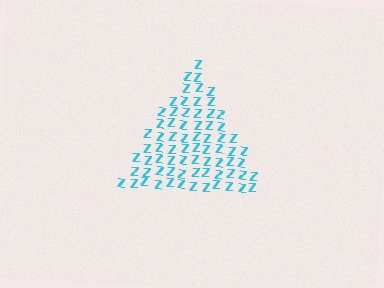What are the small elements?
The small elements are letter Z's.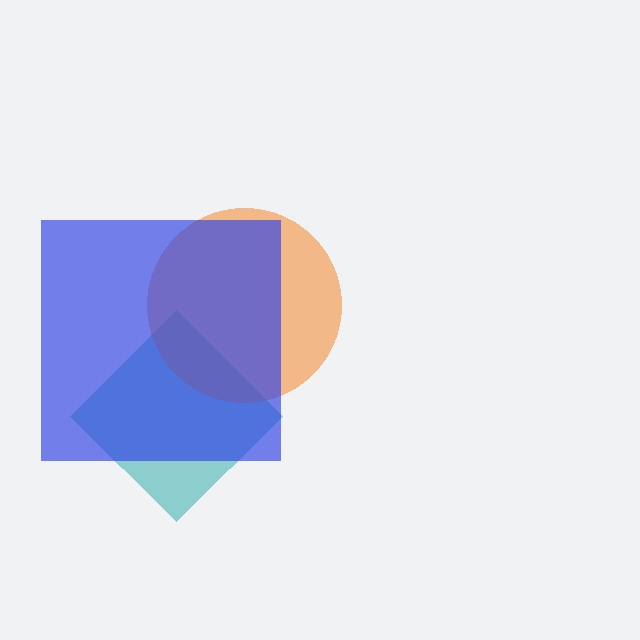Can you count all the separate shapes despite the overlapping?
Yes, there are 3 separate shapes.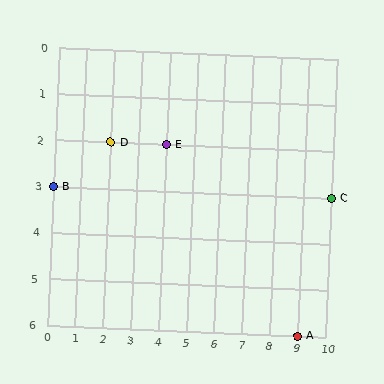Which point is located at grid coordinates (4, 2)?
Point E is at (4, 2).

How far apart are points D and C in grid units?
Points D and C are 8 columns and 1 row apart (about 8.1 grid units diagonally).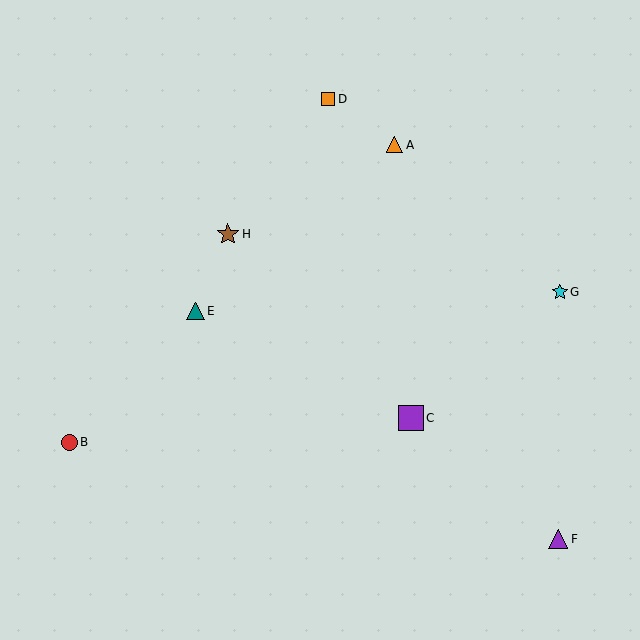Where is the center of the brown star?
The center of the brown star is at (228, 234).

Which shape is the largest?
The purple square (labeled C) is the largest.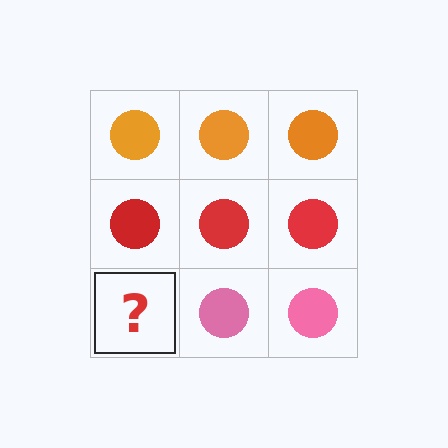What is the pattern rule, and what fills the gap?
The rule is that each row has a consistent color. The gap should be filled with a pink circle.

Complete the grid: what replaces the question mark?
The question mark should be replaced with a pink circle.